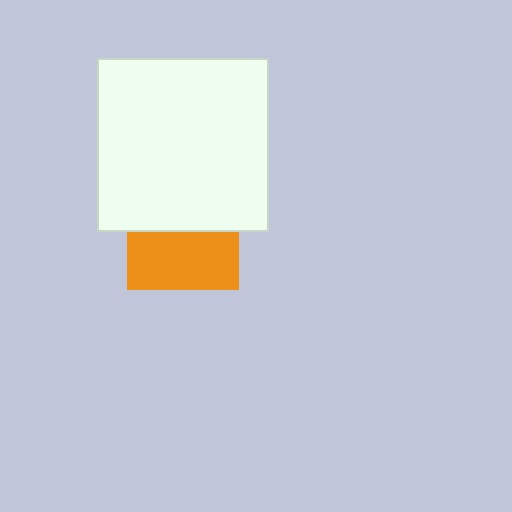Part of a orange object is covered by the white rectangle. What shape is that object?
It is a square.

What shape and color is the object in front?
The object in front is a white rectangle.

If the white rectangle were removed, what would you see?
You would see the complete orange square.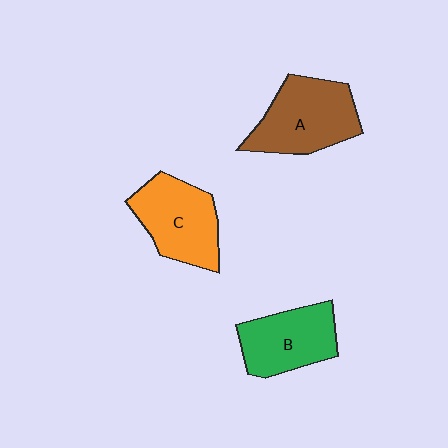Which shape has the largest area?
Shape A (brown).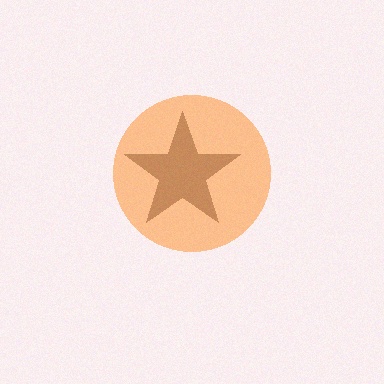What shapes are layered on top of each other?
The layered shapes are: an orange circle, a brown star.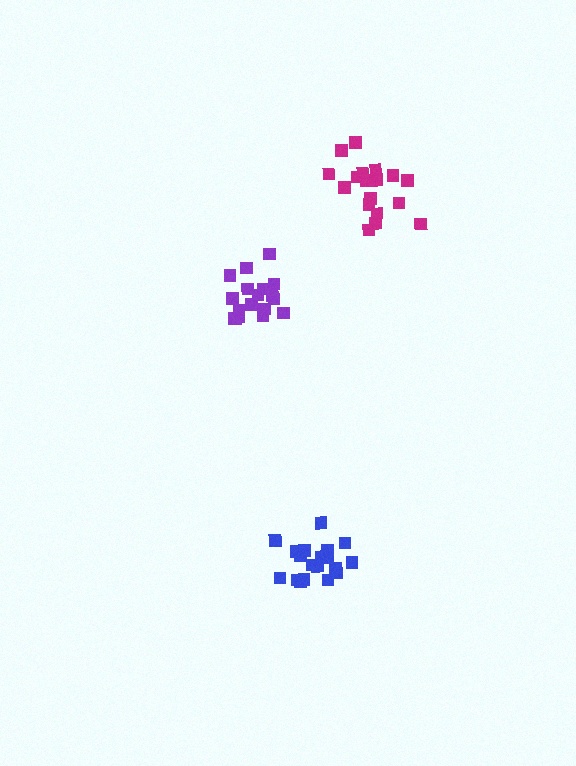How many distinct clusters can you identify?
There are 3 distinct clusters.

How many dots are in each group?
Group 1: 18 dots, Group 2: 18 dots, Group 3: 19 dots (55 total).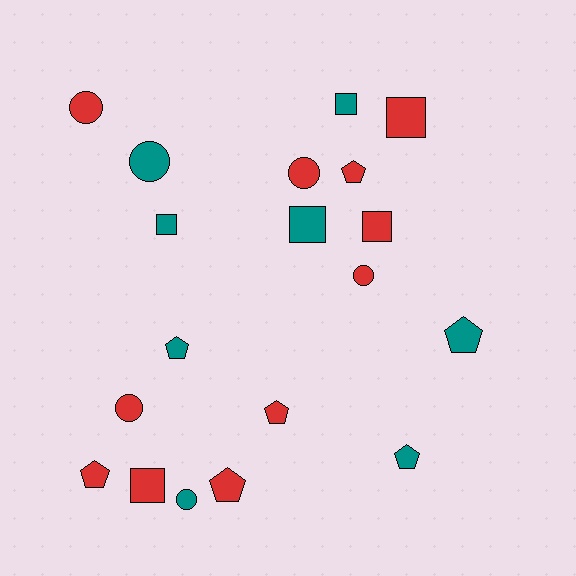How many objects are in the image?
There are 19 objects.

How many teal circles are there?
There are 2 teal circles.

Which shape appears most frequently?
Pentagon, with 7 objects.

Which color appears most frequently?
Red, with 11 objects.